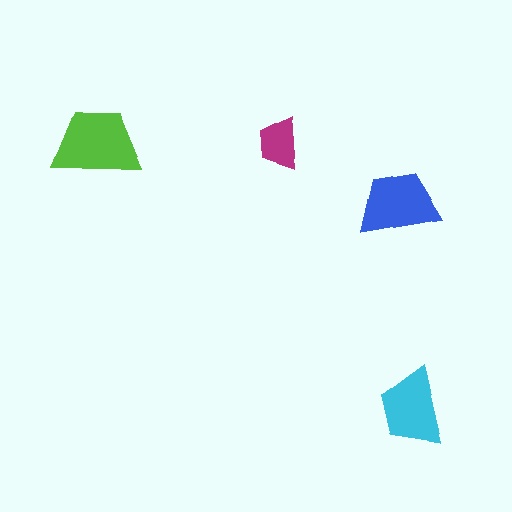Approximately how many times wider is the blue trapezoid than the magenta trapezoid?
About 1.5 times wider.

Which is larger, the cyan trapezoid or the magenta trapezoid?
The cyan one.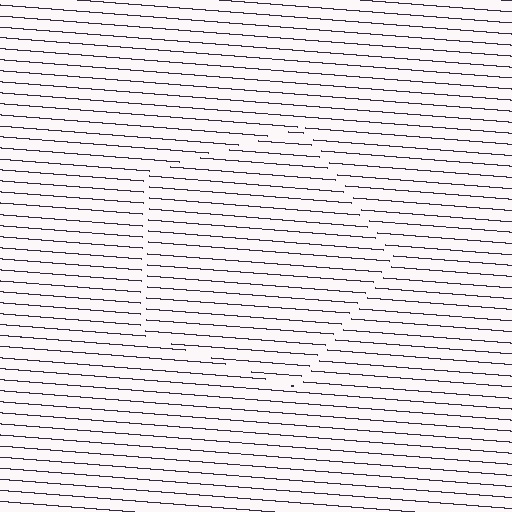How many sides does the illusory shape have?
5 sides — the line-ends trace a pentagon.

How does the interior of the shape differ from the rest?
The interior of the shape contains the same grating, shifted by half a period — the contour is defined by the phase discontinuity where line-ends from the inner and outer gratings abut.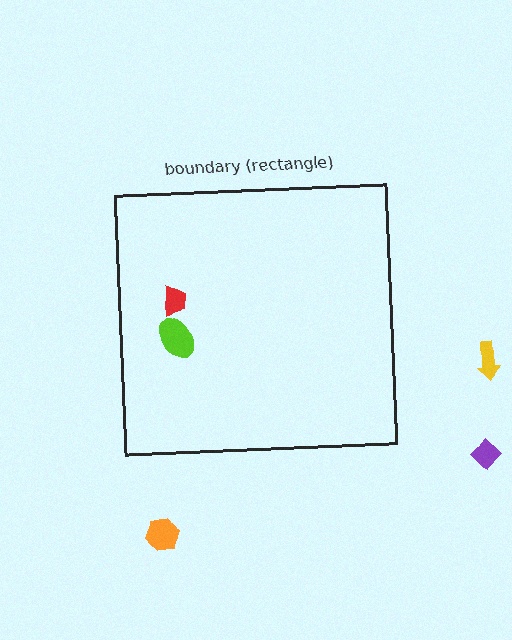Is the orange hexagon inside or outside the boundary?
Outside.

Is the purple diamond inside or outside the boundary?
Outside.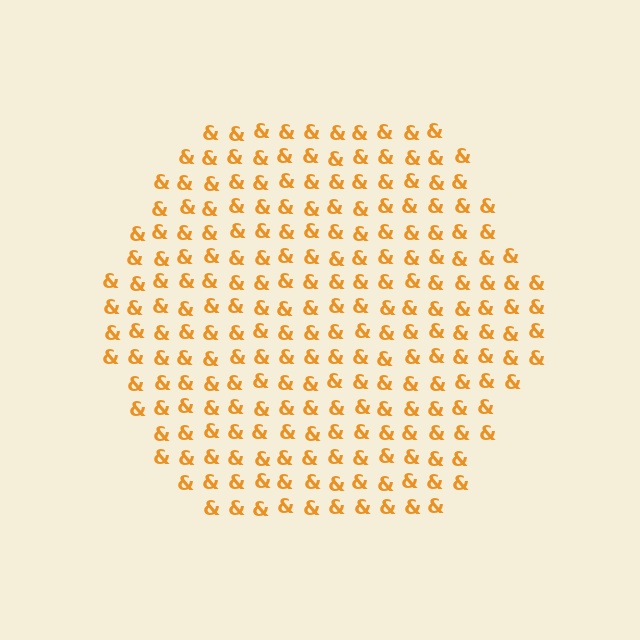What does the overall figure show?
The overall figure shows a hexagon.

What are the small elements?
The small elements are ampersands.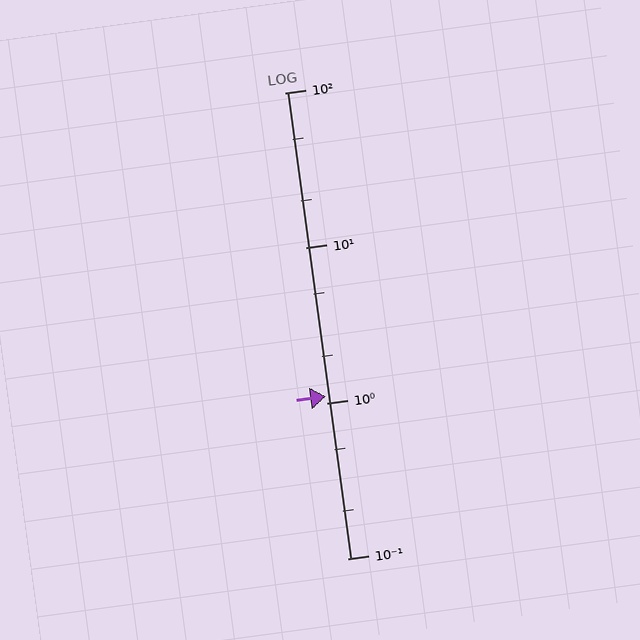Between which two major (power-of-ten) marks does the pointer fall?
The pointer is between 1 and 10.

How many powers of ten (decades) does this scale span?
The scale spans 3 decades, from 0.1 to 100.